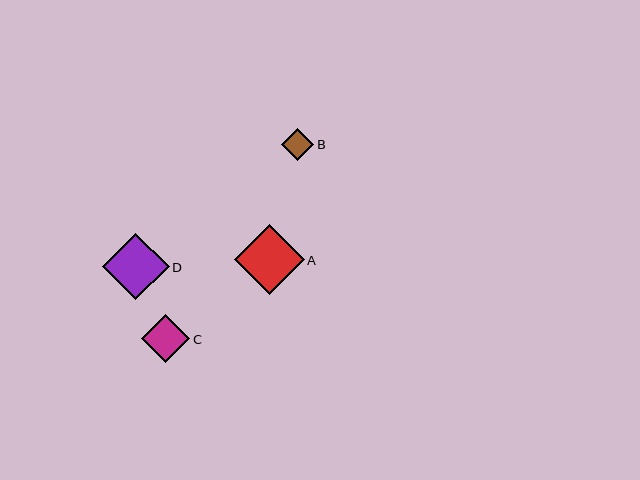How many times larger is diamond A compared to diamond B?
Diamond A is approximately 2.2 times the size of diamond B.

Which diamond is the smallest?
Diamond B is the smallest with a size of approximately 32 pixels.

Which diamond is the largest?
Diamond A is the largest with a size of approximately 70 pixels.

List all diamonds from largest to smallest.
From largest to smallest: A, D, C, B.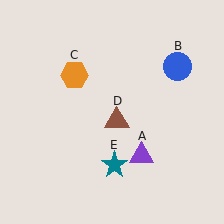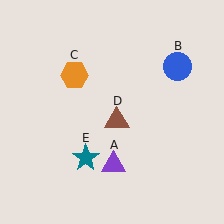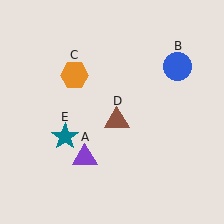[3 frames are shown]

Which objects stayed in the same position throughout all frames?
Blue circle (object B) and orange hexagon (object C) and brown triangle (object D) remained stationary.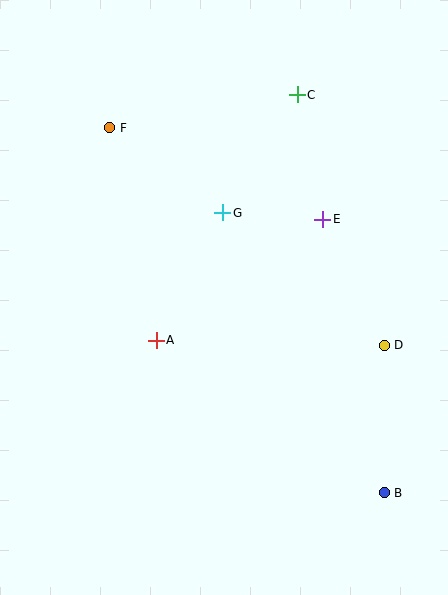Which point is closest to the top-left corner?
Point F is closest to the top-left corner.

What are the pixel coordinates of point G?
Point G is at (223, 213).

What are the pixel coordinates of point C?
Point C is at (297, 95).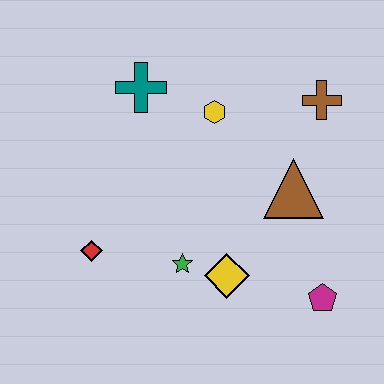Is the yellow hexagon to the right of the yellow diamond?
No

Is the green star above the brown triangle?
No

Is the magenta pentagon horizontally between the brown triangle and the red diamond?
No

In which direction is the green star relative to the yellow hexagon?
The green star is below the yellow hexagon.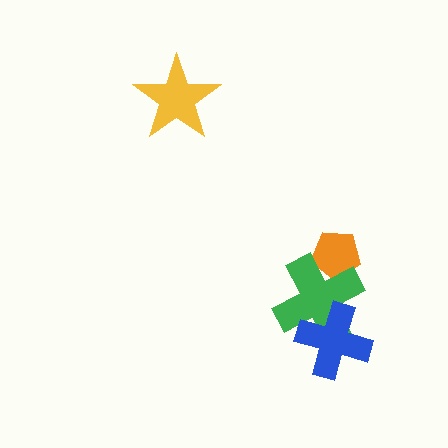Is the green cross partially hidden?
Yes, it is partially covered by another shape.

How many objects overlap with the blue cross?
1 object overlaps with the blue cross.